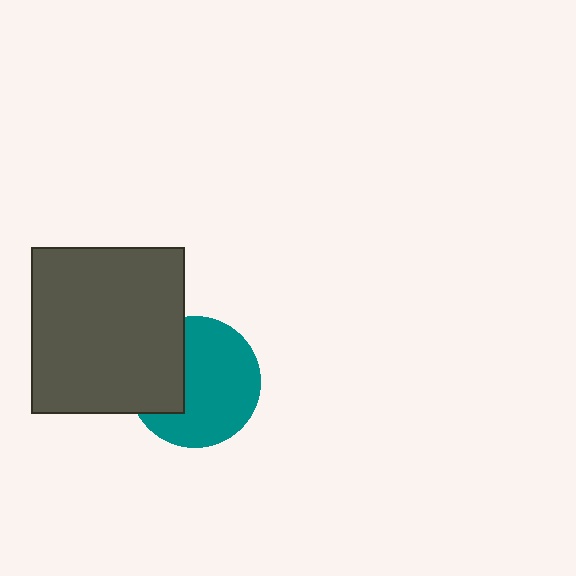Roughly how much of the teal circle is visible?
Most of it is visible (roughly 67%).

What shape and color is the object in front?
The object in front is a dark gray rectangle.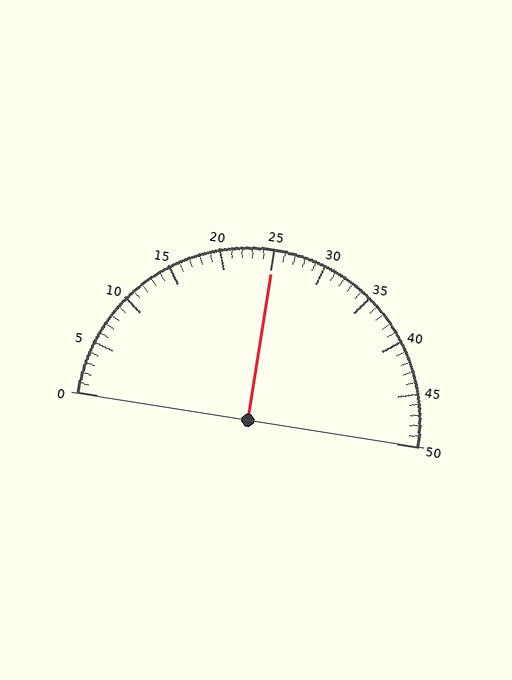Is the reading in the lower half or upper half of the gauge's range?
The reading is in the upper half of the range (0 to 50).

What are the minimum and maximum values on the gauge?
The gauge ranges from 0 to 50.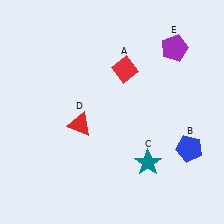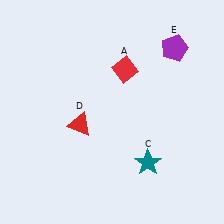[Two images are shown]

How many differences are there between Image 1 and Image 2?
There is 1 difference between the two images.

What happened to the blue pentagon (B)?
The blue pentagon (B) was removed in Image 2. It was in the bottom-right area of Image 1.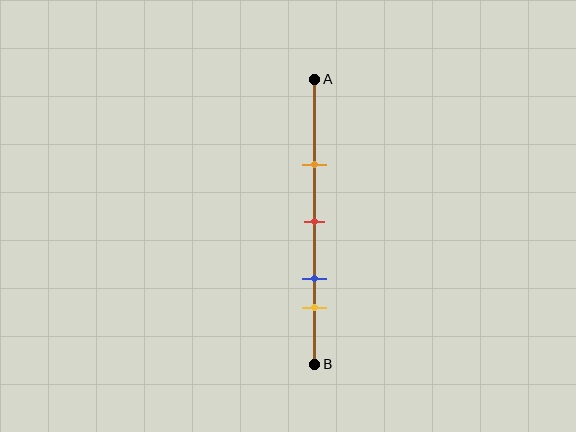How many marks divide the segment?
There are 4 marks dividing the segment.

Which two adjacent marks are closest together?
The blue and yellow marks are the closest adjacent pair.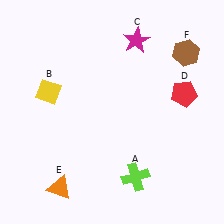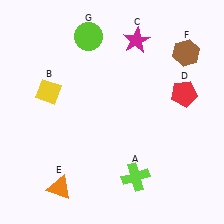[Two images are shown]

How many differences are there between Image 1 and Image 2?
There is 1 difference between the two images.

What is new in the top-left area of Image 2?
A lime circle (G) was added in the top-left area of Image 2.